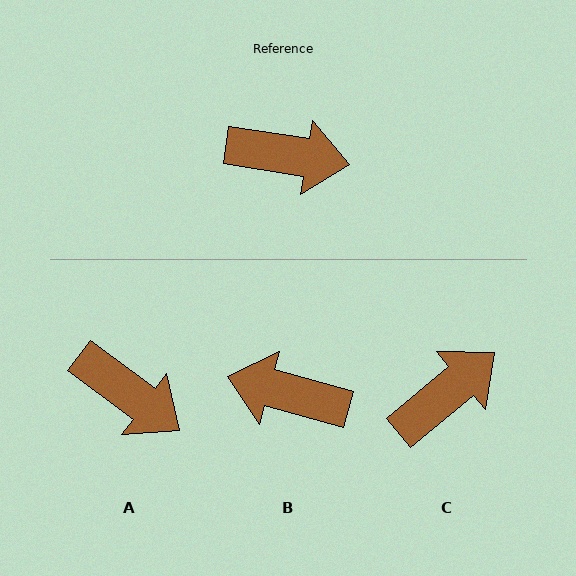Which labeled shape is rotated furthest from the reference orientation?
B, about 173 degrees away.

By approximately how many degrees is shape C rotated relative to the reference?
Approximately 49 degrees counter-clockwise.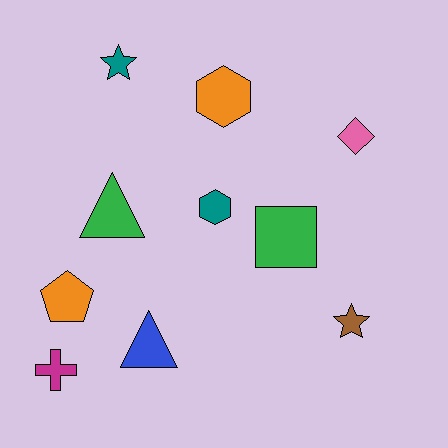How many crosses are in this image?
There is 1 cross.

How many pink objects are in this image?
There is 1 pink object.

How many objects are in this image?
There are 10 objects.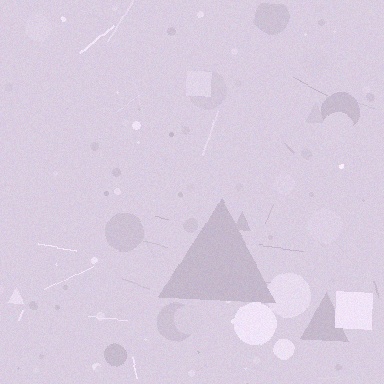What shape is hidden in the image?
A triangle is hidden in the image.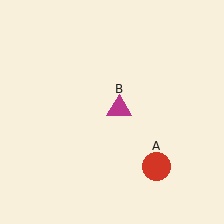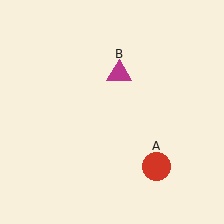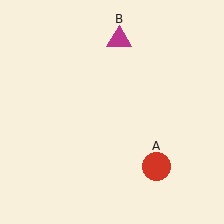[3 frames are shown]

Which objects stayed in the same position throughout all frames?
Red circle (object A) remained stationary.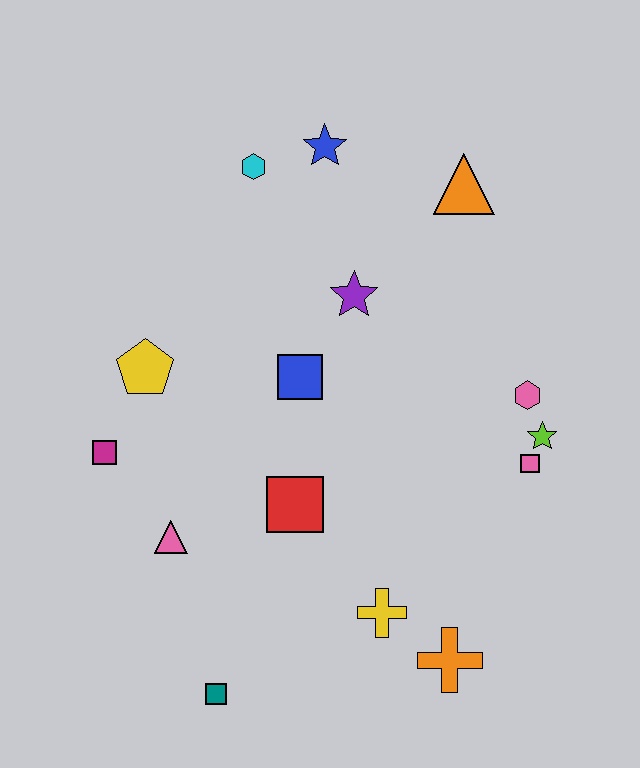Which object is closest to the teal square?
The pink triangle is closest to the teal square.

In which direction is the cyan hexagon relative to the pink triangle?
The cyan hexagon is above the pink triangle.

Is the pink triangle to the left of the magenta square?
No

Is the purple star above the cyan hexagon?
No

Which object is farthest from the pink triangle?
The orange triangle is farthest from the pink triangle.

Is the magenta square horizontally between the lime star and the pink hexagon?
No